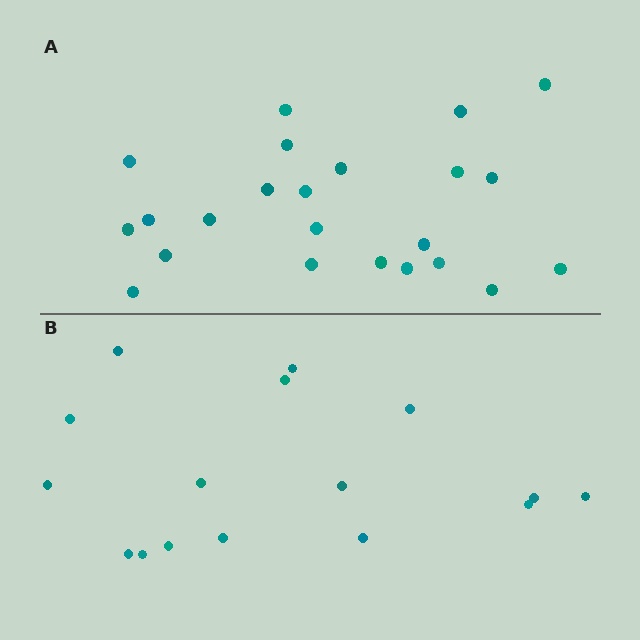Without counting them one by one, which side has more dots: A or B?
Region A (the top region) has more dots.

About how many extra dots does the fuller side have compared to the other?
Region A has roughly 8 or so more dots than region B.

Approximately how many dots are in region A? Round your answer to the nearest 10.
About 20 dots. (The exact count is 23, which rounds to 20.)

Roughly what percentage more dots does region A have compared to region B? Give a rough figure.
About 45% more.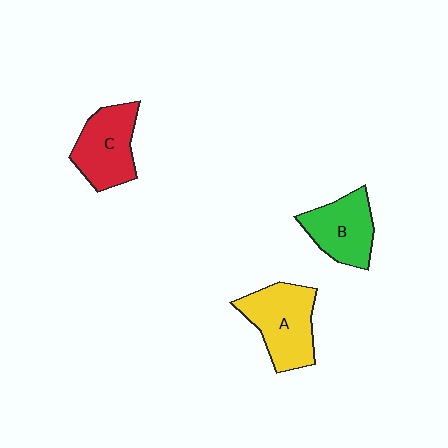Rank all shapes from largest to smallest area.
From largest to smallest: A (yellow), C (red), B (green).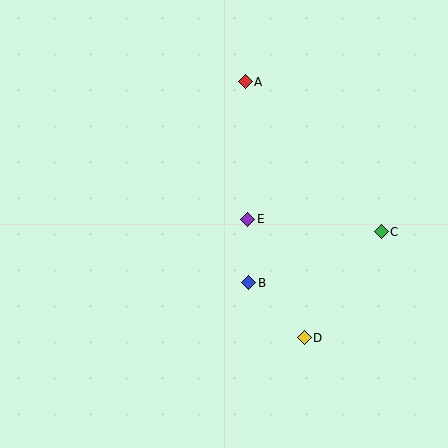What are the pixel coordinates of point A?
Point A is at (245, 82).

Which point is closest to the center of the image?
Point E at (248, 219) is closest to the center.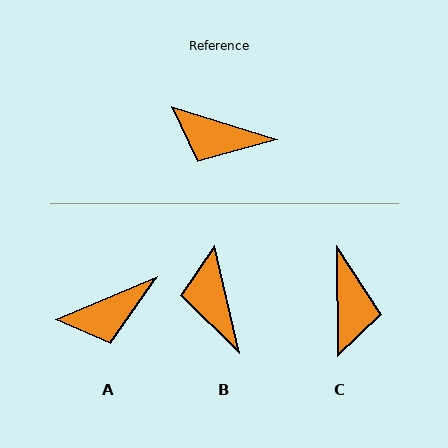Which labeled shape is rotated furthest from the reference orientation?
C, about 108 degrees away.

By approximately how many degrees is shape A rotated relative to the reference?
Approximately 40 degrees counter-clockwise.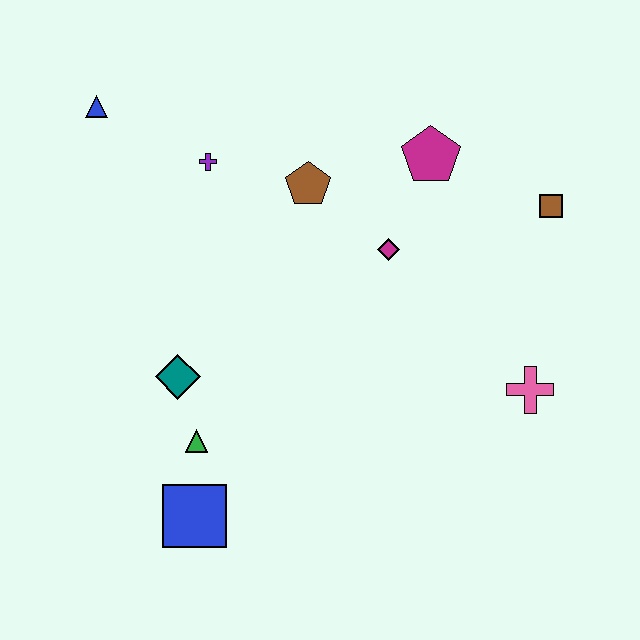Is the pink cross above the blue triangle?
No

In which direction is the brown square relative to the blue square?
The brown square is to the right of the blue square.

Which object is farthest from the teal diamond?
The brown square is farthest from the teal diamond.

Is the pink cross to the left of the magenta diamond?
No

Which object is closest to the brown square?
The magenta pentagon is closest to the brown square.